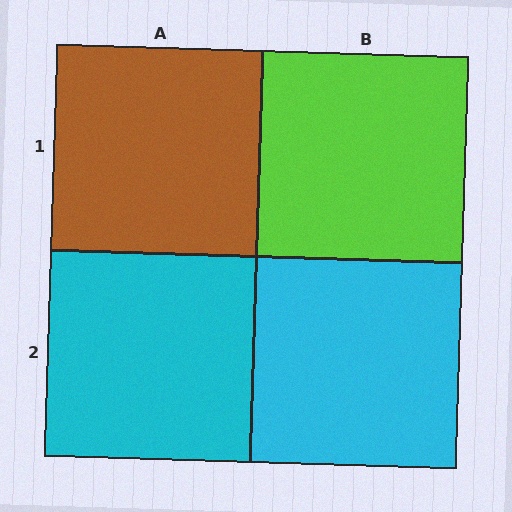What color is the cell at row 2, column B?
Cyan.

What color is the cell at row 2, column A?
Cyan.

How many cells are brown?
1 cell is brown.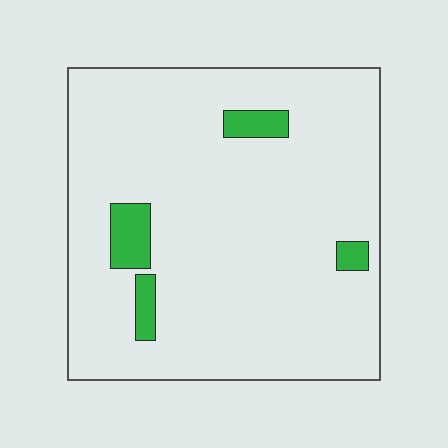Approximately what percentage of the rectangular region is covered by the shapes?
Approximately 5%.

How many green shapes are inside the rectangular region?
4.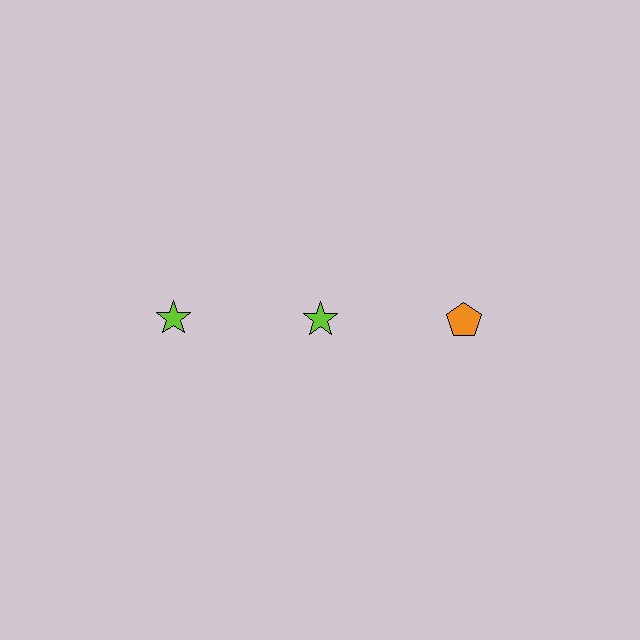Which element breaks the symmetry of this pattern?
The orange pentagon in the top row, center column breaks the symmetry. All other shapes are lime stars.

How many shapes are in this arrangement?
There are 3 shapes arranged in a grid pattern.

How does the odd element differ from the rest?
It differs in both color (orange instead of lime) and shape (pentagon instead of star).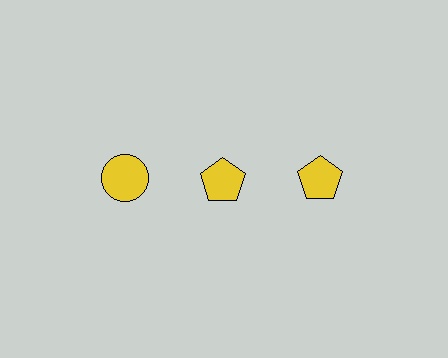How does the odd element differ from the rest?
It has a different shape: circle instead of pentagon.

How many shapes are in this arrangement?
There are 3 shapes arranged in a grid pattern.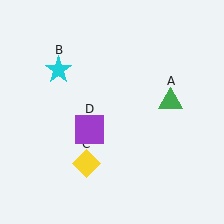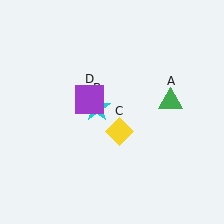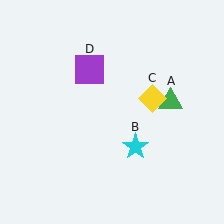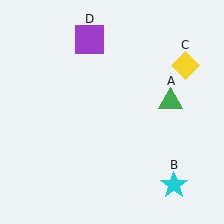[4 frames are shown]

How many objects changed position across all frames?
3 objects changed position: cyan star (object B), yellow diamond (object C), purple square (object D).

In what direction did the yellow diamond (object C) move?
The yellow diamond (object C) moved up and to the right.